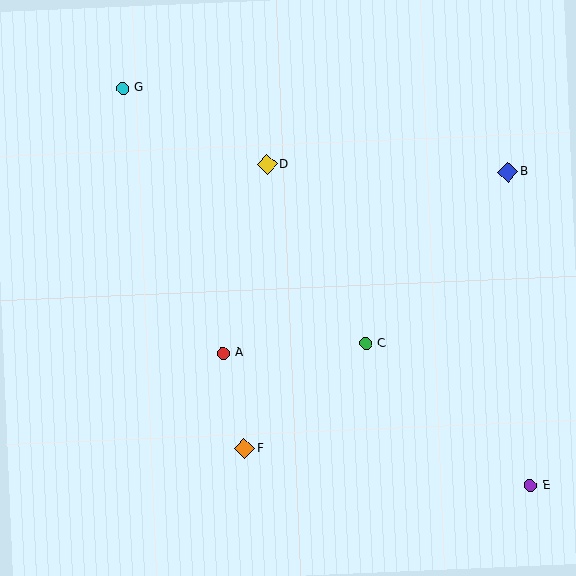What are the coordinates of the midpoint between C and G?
The midpoint between C and G is at (244, 216).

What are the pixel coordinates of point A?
Point A is at (223, 353).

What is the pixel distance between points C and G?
The distance between C and G is 353 pixels.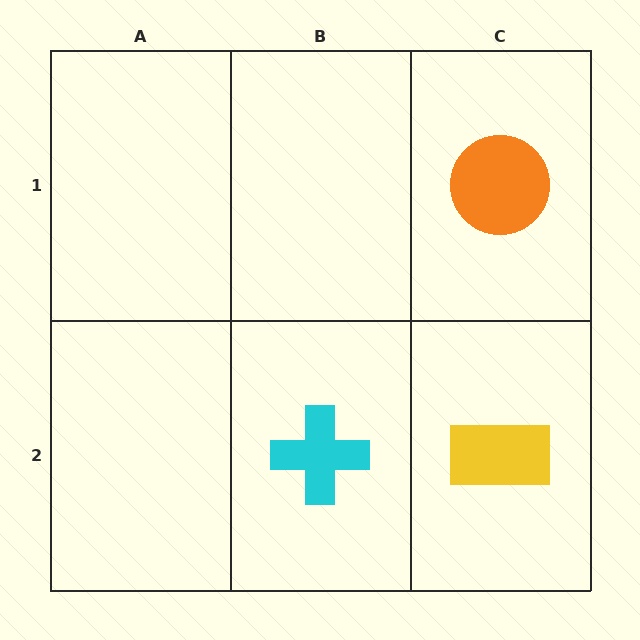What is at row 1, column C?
An orange circle.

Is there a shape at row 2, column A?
No, that cell is empty.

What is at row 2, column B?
A cyan cross.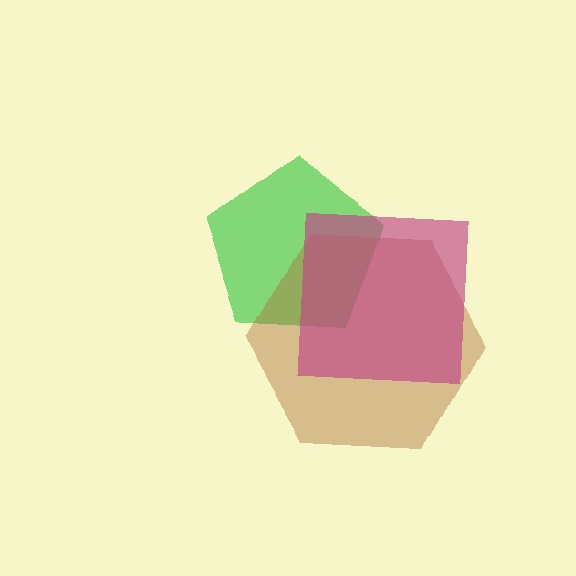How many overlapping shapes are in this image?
There are 3 overlapping shapes in the image.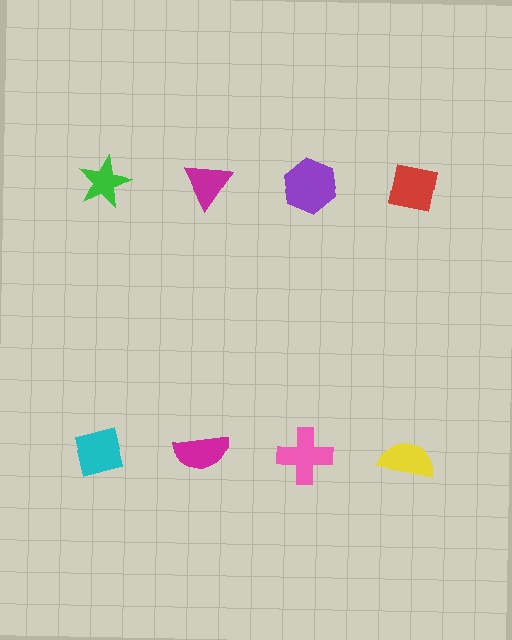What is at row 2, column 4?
A yellow semicircle.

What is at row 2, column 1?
A cyan square.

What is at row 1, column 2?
A magenta triangle.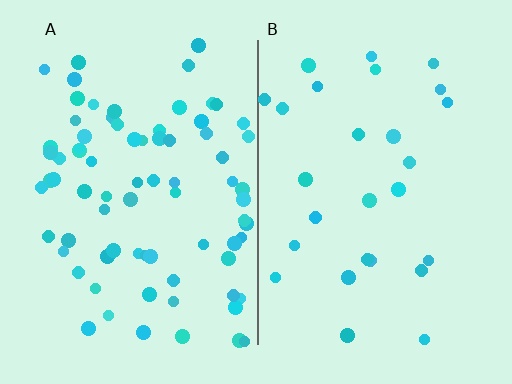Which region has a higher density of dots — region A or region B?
A (the left).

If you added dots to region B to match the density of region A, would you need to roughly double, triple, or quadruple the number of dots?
Approximately triple.